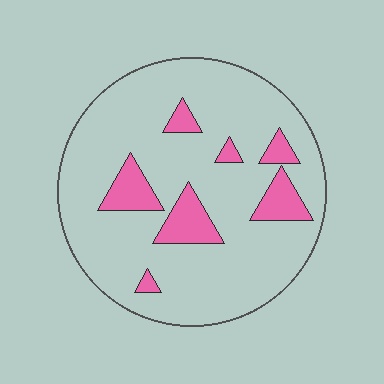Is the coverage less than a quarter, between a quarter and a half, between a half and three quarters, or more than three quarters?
Less than a quarter.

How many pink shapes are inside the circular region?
7.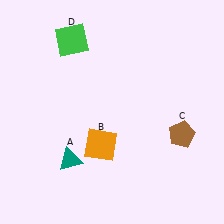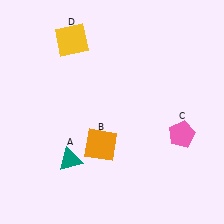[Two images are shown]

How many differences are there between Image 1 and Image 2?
There are 2 differences between the two images.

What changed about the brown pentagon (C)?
In Image 1, C is brown. In Image 2, it changed to pink.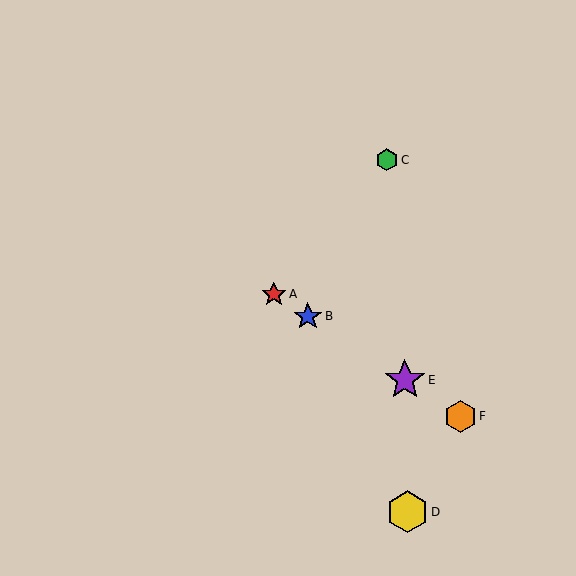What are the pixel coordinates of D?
Object D is at (407, 512).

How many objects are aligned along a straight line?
4 objects (A, B, E, F) are aligned along a straight line.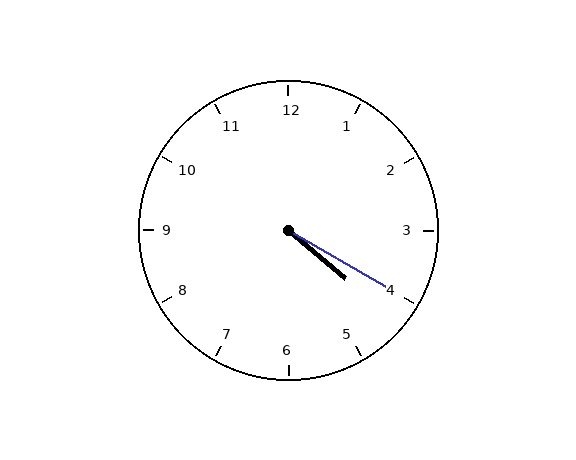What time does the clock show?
4:20.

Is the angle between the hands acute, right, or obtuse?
It is acute.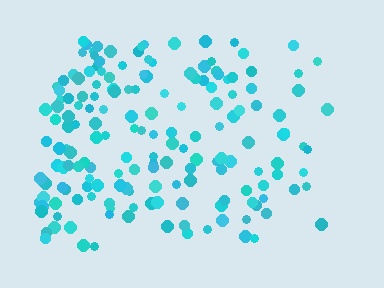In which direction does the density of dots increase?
From right to left, with the left side densest.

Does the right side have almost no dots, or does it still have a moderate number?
Still a moderate number, just noticeably fewer than the left.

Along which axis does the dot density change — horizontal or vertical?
Horizontal.